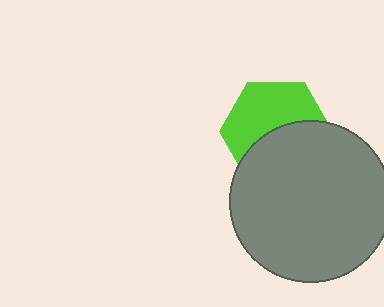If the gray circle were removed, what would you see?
You would see the complete lime hexagon.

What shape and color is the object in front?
The object in front is a gray circle.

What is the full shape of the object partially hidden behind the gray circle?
The partially hidden object is a lime hexagon.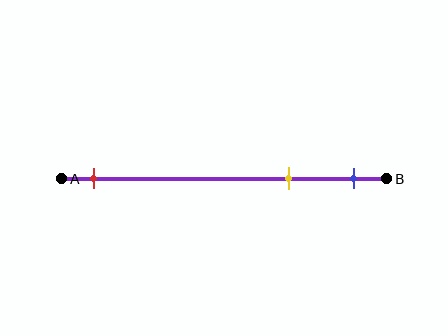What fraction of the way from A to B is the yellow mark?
The yellow mark is approximately 70% (0.7) of the way from A to B.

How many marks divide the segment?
There are 3 marks dividing the segment.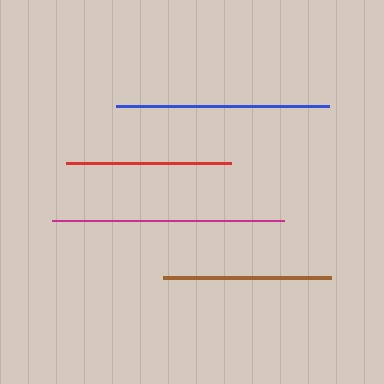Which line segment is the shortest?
The red line is the shortest at approximately 165 pixels.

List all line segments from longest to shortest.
From longest to shortest: magenta, blue, brown, red.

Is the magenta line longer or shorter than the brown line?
The magenta line is longer than the brown line.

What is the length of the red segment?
The red segment is approximately 165 pixels long.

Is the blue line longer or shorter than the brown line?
The blue line is longer than the brown line.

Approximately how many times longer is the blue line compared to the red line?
The blue line is approximately 1.3 times the length of the red line.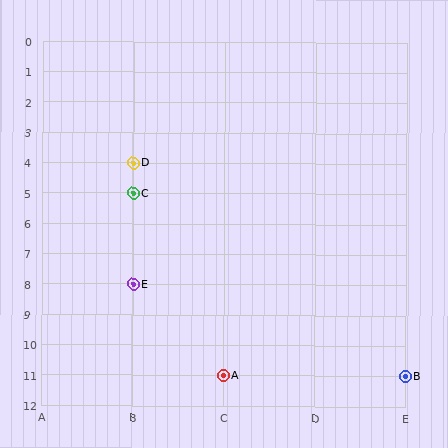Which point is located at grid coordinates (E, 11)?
Point B is at (E, 11).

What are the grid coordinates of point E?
Point E is at grid coordinates (B, 8).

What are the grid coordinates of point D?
Point D is at grid coordinates (B, 4).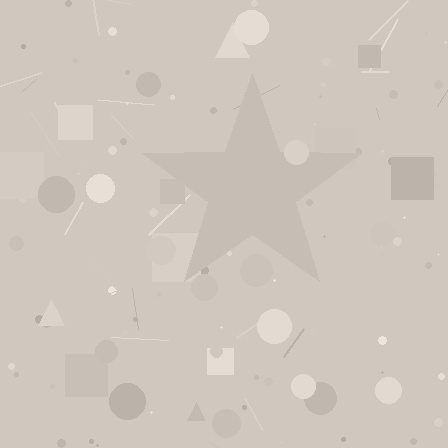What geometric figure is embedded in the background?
A star is embedded in the background.